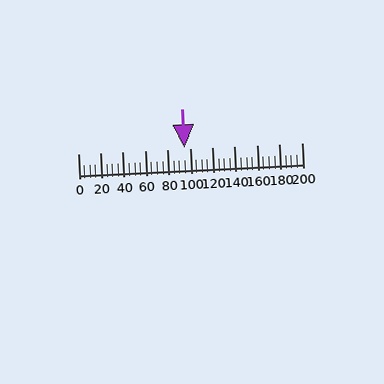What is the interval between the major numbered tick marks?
The major tick marks are spaced 20 units apart.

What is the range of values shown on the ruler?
The ruler shows values from 0 to 200.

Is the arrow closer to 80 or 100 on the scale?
The arrow is closer to 100.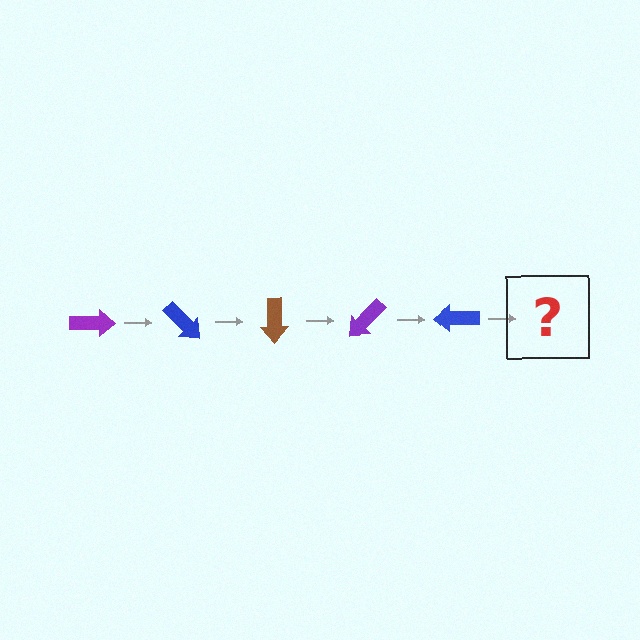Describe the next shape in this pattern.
It should be a brown arrow, rotated 225 degrees from the start.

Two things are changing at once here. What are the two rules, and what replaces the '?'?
The two rules are that it rotates 45 degrees each step and the color cycles through purple, blue, and brown. The '?' should be a brown arrow, rotated 225 degrees from the start.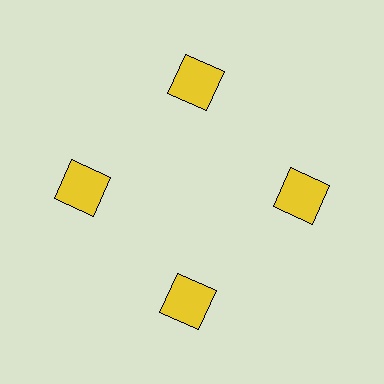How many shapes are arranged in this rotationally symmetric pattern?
There are 4 shapes, arranged in 4 groups of 1.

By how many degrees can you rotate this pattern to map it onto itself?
The pattern maps onto itself every 90 degrees of rotation.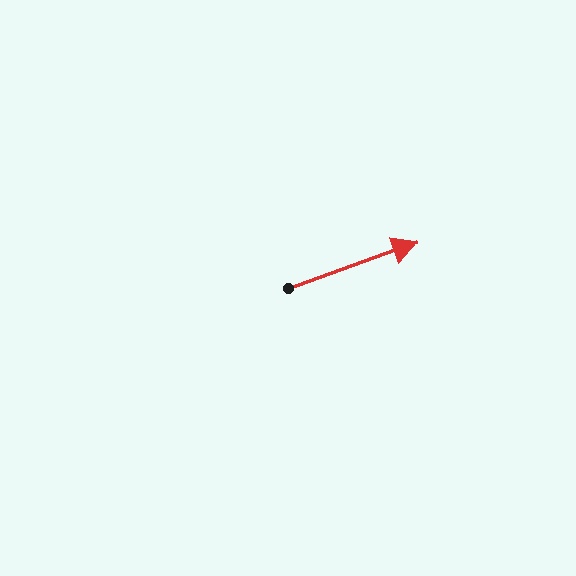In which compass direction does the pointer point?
East.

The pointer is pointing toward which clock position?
Roughly 2 o'clock.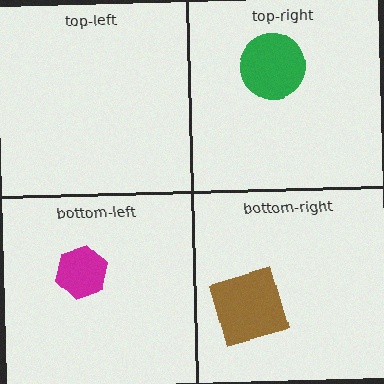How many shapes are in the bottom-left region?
1.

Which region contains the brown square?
The bottom-right region.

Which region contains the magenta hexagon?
The bottom-left region.